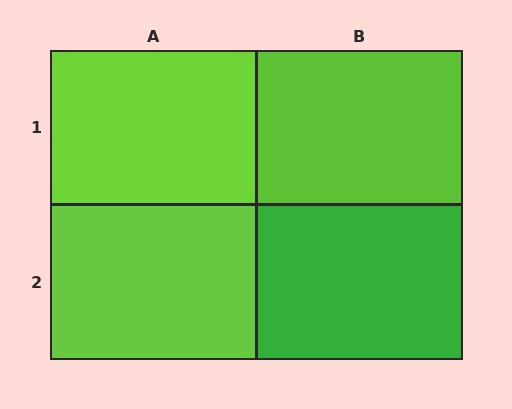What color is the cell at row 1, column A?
Lime.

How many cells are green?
1 cell is green.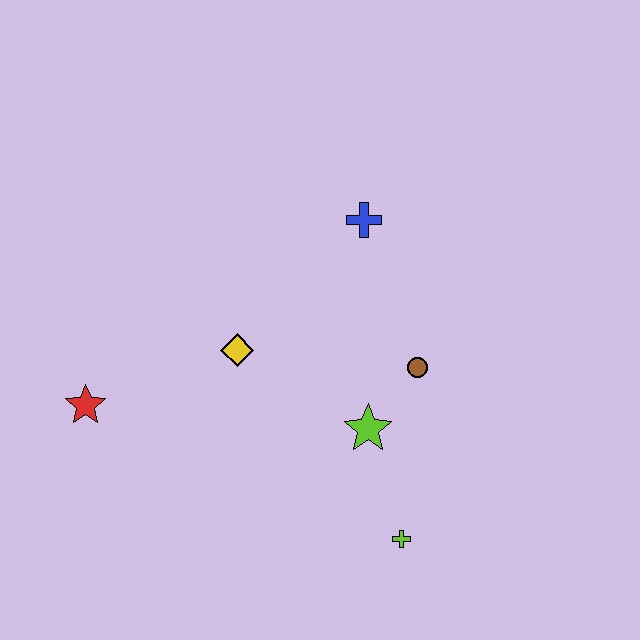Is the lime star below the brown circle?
Yes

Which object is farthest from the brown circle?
The red star is farthest from the brown circle.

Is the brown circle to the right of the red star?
Yes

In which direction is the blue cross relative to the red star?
The blue cross is to the right of the red star.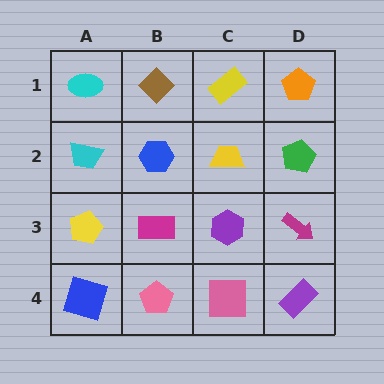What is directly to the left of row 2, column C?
A blue hexagon.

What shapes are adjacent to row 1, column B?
A blue hexagon (row 2, column B), a cyan ellipse (row 1, column A), a yellow rectangle (row 1, column C).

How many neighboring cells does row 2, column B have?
4.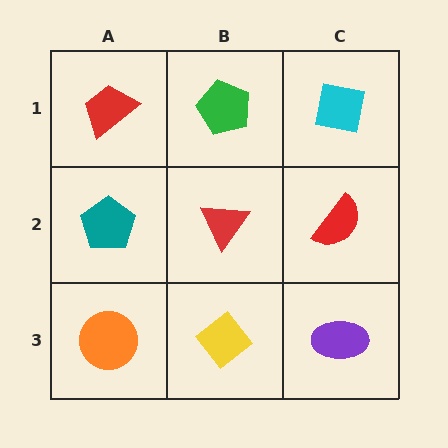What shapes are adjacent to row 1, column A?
A teal pentagon (row 2, column A), a green pentagon (row 1, column B).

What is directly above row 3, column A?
A teal pentagon.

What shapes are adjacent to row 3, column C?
A red semicircle (row 2, column C), a yellow diamond (row 3, column B).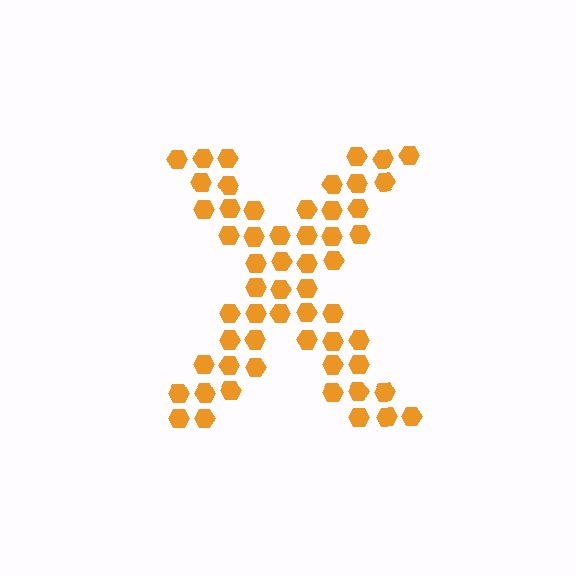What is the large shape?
The large shape is the letter X.